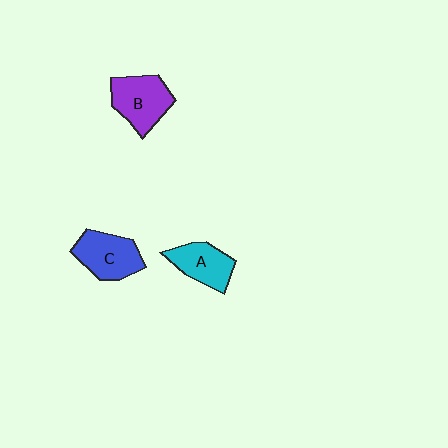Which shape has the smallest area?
Shape A (cyan).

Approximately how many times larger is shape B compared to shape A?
Approximately 1.2 times.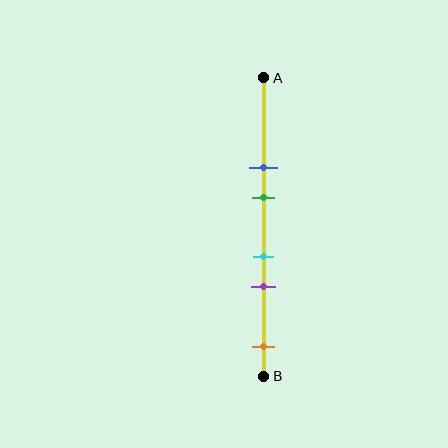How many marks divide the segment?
There are 5 marks dividing the segment.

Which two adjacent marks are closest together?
The cyan and purple marks are the closest adjacent pair.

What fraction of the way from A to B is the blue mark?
The blue mark is approximately 30% (0.3) of the way from A to B.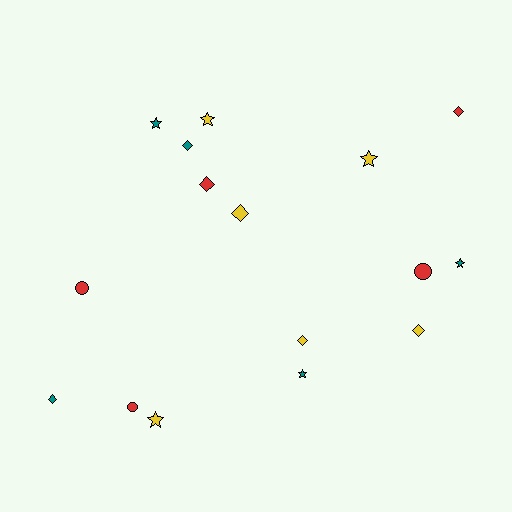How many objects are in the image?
There are 16 objects.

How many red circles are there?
There are 3 red circles.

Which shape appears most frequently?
Diamond, with 7 objects.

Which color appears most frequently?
Yellow, with 6 objects.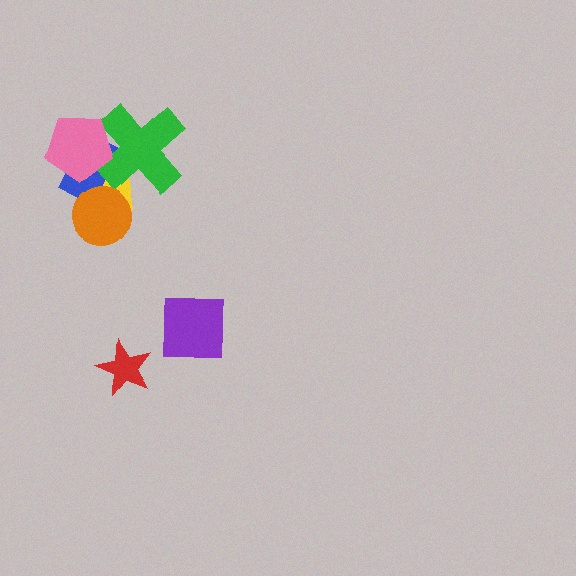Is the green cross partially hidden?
Yes, it is partially covered by another shape.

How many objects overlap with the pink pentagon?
3 objects overlap with the pink pentagon.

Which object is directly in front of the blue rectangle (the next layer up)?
The green cross is directly in front of the blue rectangle.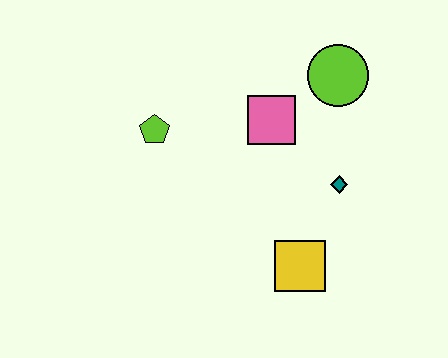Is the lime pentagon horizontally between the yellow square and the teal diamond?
No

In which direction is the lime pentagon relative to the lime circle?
The lime pentagon is to the left of the lime circle.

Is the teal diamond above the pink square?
No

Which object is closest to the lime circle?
The pink square is closest to the lime circle.